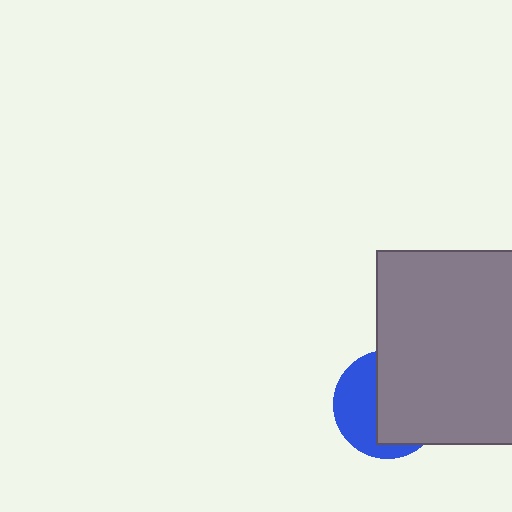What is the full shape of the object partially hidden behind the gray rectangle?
The partially hidden object is a blue circle.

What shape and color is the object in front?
The object in front is a gray rectangle.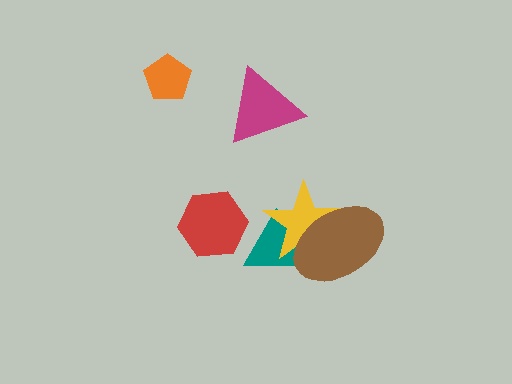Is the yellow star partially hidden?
Yes, it is partially covered by another shape.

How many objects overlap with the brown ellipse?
2 objects overlap with the brown ellipse.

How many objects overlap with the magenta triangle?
0 objects overlap with the magenta triangle.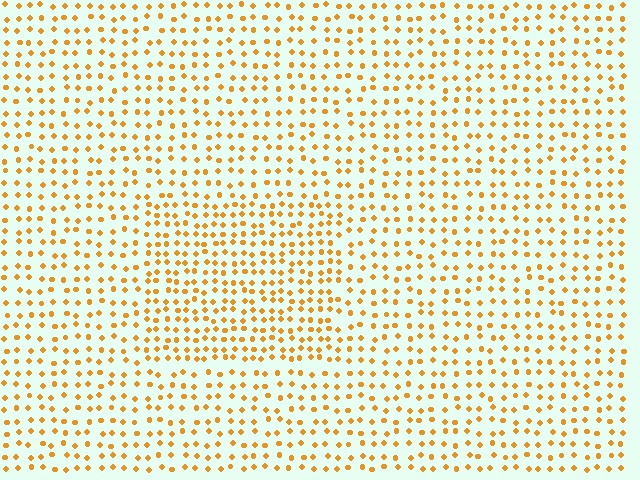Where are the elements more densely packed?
The elements are more densely packed inside the rectangle boundary.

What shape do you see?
I see a rectangle.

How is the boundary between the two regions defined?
The boundary is defined by a change in element density (approximately 1.5x ratio). All elements are the same color, size, and shape.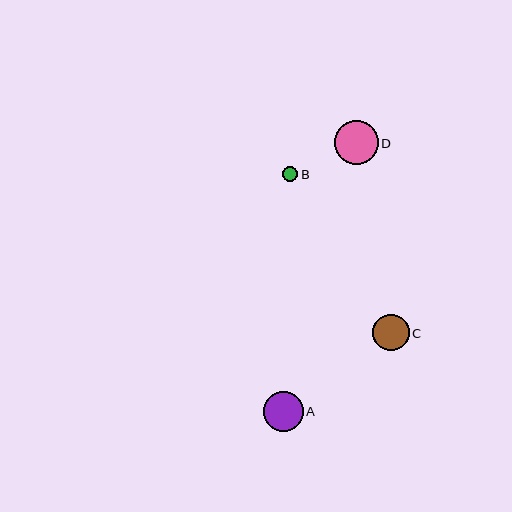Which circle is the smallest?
Circle B is the smallest with a size of approximately 15 pixels.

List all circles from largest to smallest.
From largest to smallest: D, A, C, B.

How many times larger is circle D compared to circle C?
Circle D is approximately 1.2 times the size of circle C.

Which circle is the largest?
Circle D is the largest with a size of approximately 43 pixels.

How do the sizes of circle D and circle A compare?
Circle D and circle A are approximately the same size.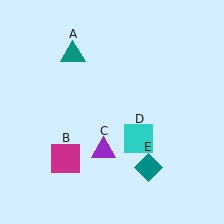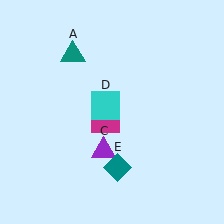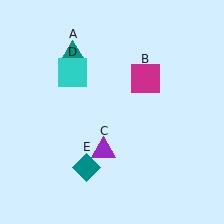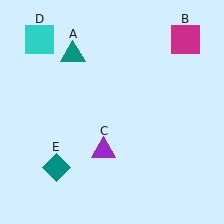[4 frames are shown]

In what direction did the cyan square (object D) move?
The cyan square (object D) moved up and to the left.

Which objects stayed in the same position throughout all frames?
Teal triangle (object A) and purple triangle (object C) remained stationary.